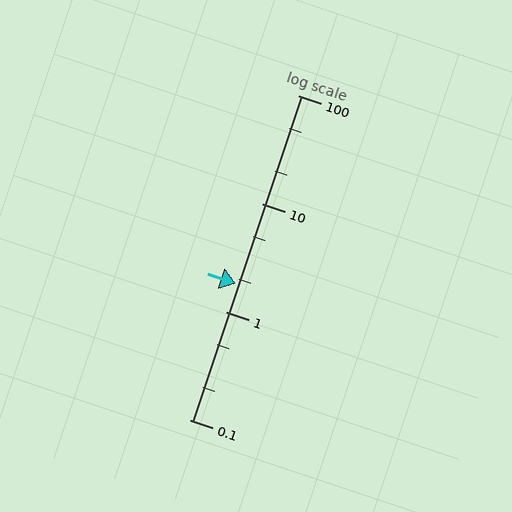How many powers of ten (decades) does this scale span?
The scale spans 3 decades, from 0.1 to 100.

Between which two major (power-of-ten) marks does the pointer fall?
The pointer is between 1 and 10.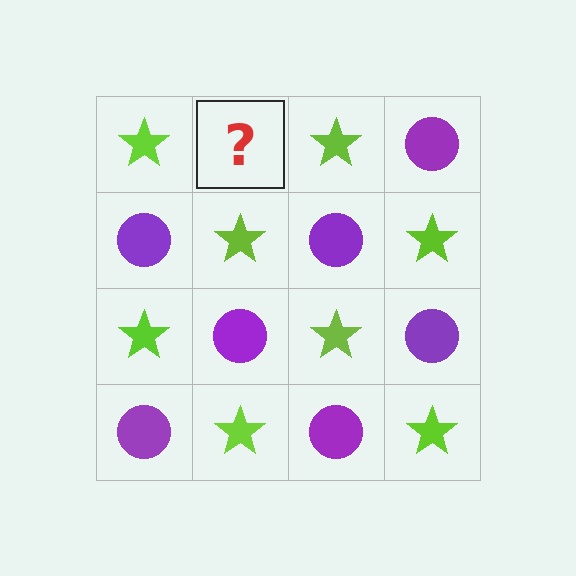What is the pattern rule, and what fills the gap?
The rule is that it alternates lime star and purple circle in a checkerboard pattern. The gap should be filled with a purple circle.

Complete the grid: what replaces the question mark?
The question mark should be replaced with a purple circle.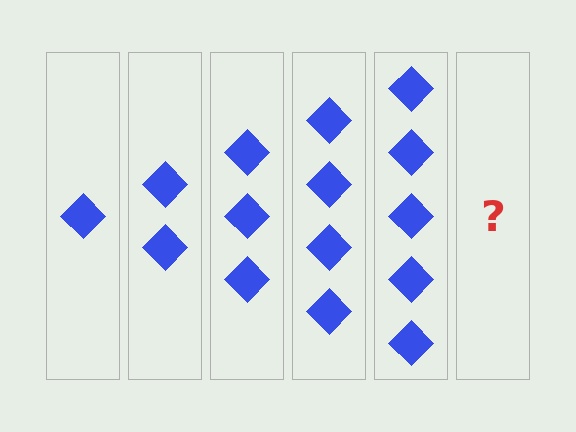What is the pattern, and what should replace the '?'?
The pattern is that each step adds one more diamond. The '?' should be 6 diamonds.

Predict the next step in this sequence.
The next step is 6 diamonds.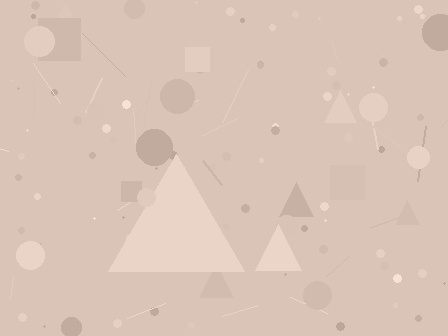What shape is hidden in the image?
A triangle is hidden in the image.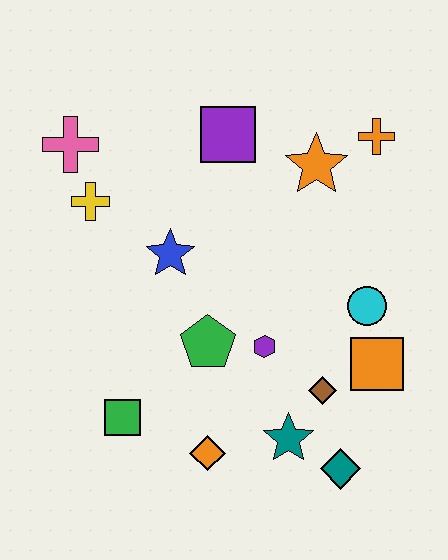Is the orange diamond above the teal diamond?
Yes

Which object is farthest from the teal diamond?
The pink cross is farthest from the teal diamond.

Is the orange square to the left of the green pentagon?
No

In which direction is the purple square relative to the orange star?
The purple square is to the left of the orange star.